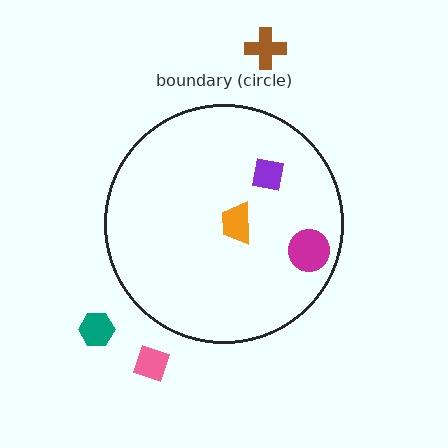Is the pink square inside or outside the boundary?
Outside.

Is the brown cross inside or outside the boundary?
Outside.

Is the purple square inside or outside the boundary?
Inside.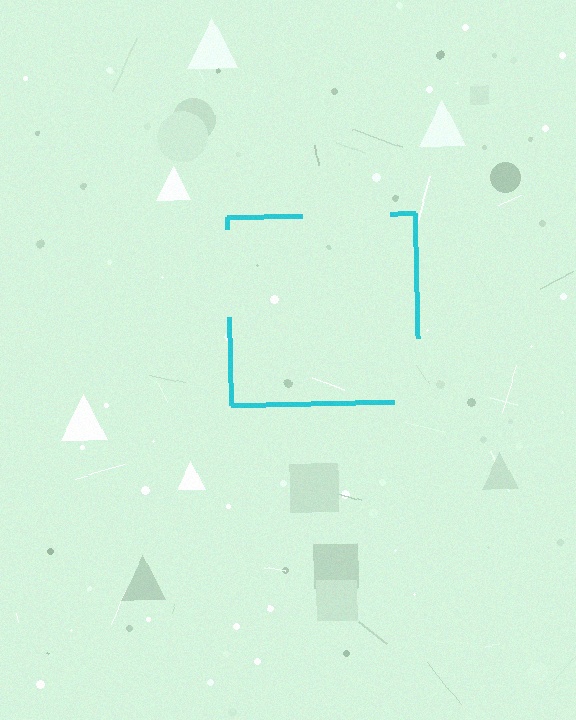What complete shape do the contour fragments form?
The contour fragments form a square.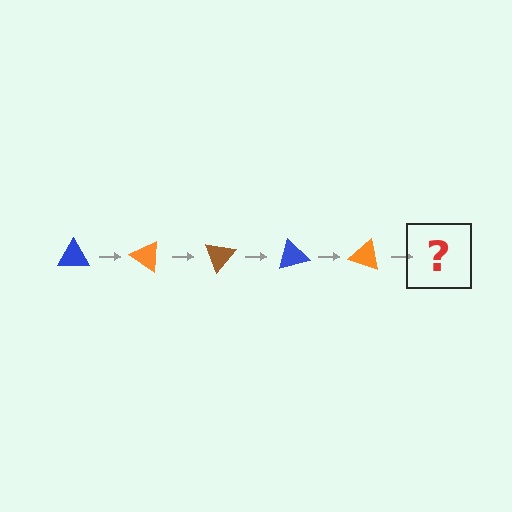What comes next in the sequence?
The next element should be a brown triangle, rotated 175 degrees from the start.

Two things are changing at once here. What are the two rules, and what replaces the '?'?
The two rules are that it rotates 35 degrees each step and the color cycles through blue, orange, and brown. The '?' should be a brown triangle, rotated 175 degrees from the start.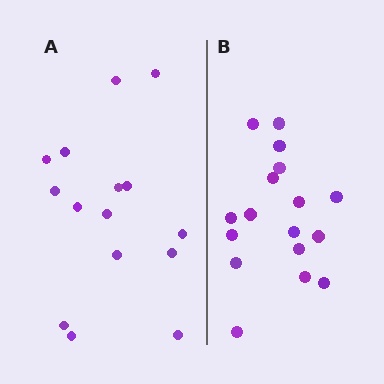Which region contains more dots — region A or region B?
Region B (the right region) has more dots.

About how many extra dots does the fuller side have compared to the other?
Region B has just a few more — roughly 2 or 3 more dots than region A.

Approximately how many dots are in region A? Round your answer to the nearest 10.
About 20 dots. (The exact count is 15, which rounds to 20.)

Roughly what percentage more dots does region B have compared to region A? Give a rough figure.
About 15% more.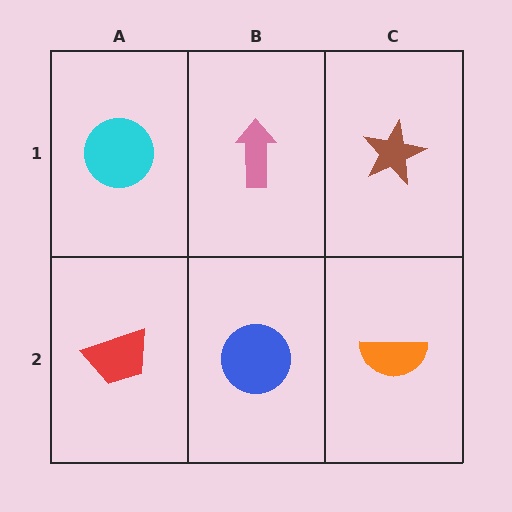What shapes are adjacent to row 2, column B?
A pink arrow (row 1, column B), a red trapezoid (row 2, column A), an orange semicircle (row 2, column C).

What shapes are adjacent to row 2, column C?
A brown star (row 1, column C), a blue circle (row 2, column B).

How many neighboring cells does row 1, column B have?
3.